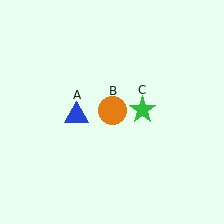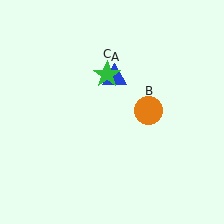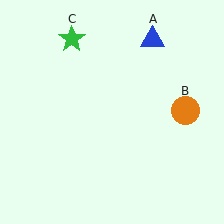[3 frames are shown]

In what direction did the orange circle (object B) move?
The orange circle (object B) moved right.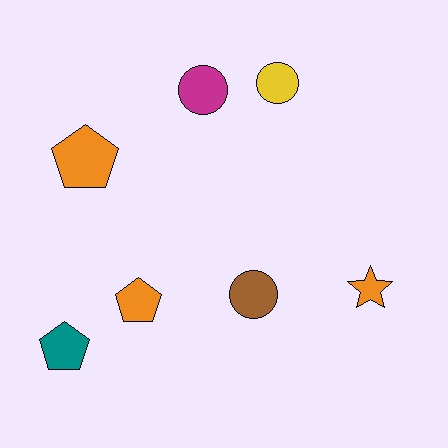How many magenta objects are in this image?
There is 1 magenta object.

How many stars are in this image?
There is 1 star.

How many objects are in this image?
There are 7 objects.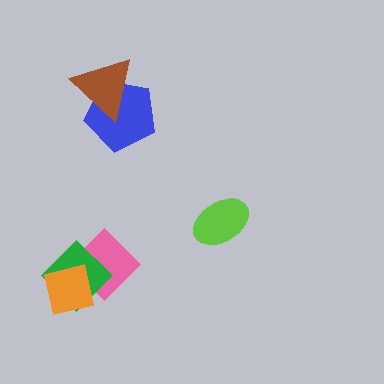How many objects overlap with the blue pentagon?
1 object overlaps with the blue pentagon.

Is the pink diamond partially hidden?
Yes, it is partially covered by another shape.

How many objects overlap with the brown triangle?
1 object overlaps with the brown triangle.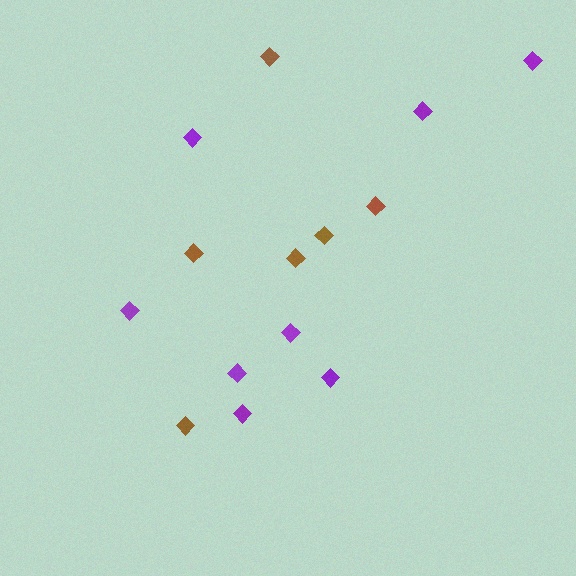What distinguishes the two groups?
There are 2 groups: one group of brown diamonds (6) and one group of purple diamonds (8).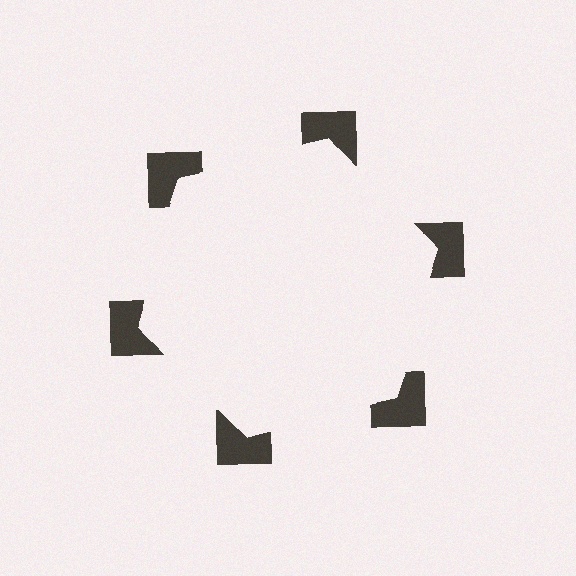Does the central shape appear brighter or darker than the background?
It typically appears slightly brighter than the background, even though no actual brightness change is drawn.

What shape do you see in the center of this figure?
An illusory hexagon — its edges are inferred from the aligned wedge cuts in the notched squares, not physically drawn.